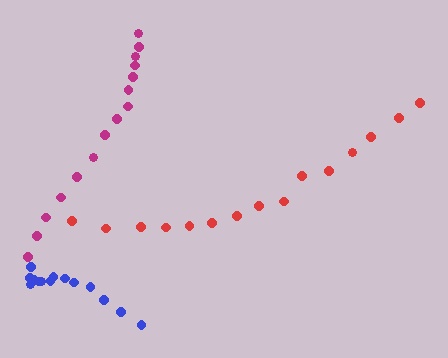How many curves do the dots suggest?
There are 3 distinct paths.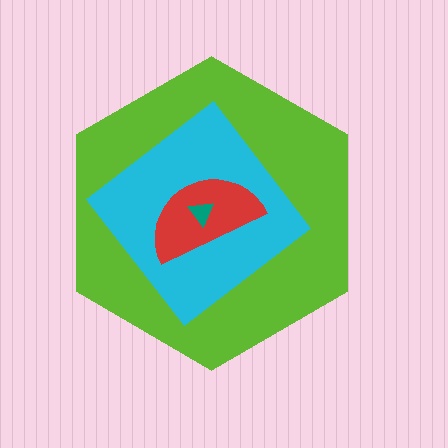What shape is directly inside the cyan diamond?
The red semicircle.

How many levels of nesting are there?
4.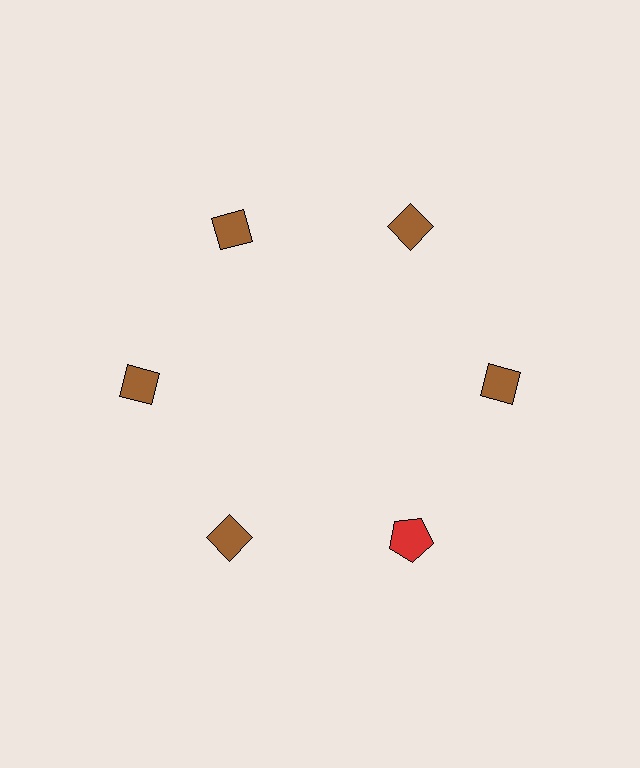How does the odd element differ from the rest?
It differs in both color (red instead of brown) and shape (pentagon instead of diamond).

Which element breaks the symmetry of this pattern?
The red pentagon at roughly the 5 o'clock position breaks the symmetry. All other shapes are brown diamonds.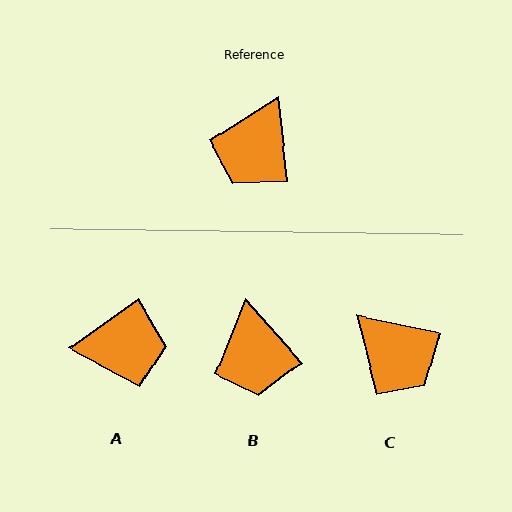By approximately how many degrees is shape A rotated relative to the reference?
Approximately 119 degrees counter-clockwise.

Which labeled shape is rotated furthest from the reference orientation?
A, about 119 degrees away.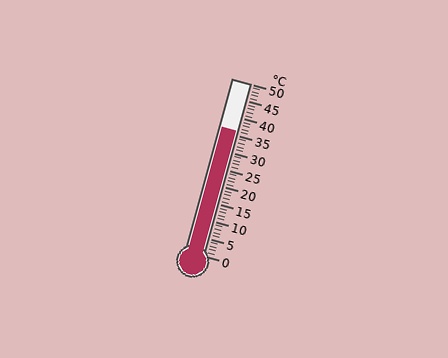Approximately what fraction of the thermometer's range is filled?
The thermometer is filled to approximately 70% of its range.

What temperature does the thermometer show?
The thermometer shows approximately 36°C.